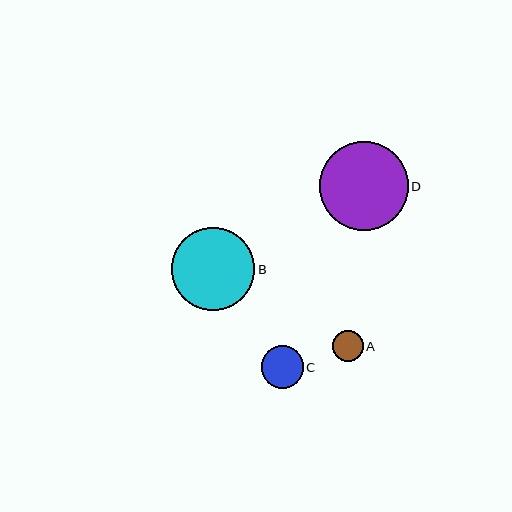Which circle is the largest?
Circle D is the largest with a size of approximately 88 pixels.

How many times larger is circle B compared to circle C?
Circle B is approximately 2.0 times the size of circle C.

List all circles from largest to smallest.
From largest to smallest: D, B, C, A.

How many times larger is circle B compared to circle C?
Circle B is approximately 2.0 times the size of circle C.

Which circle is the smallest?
Circle A is the smallest with a size of approximately 31 pixels.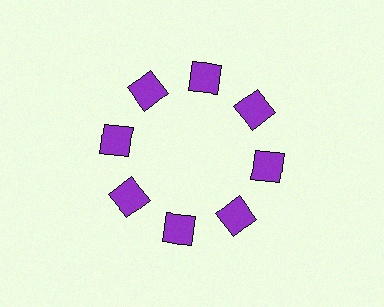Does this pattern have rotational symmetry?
Yes, this pattern has 8-fold rotational symmetry. It looks the same after rotating 45 degrees around the center.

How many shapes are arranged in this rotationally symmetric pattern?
There are 8 shapes, arranged in 8 groups of 1.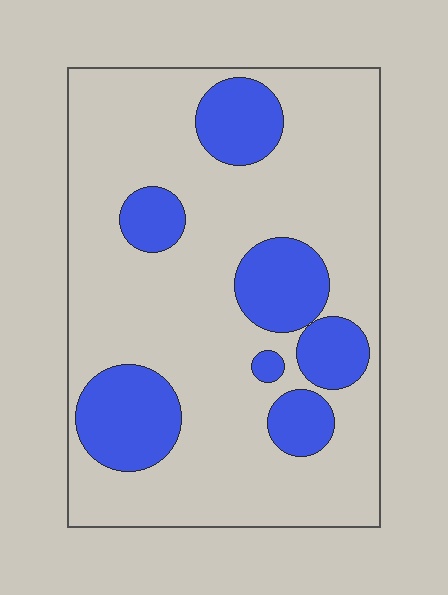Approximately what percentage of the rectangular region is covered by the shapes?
Approximately 25%.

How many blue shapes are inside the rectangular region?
7.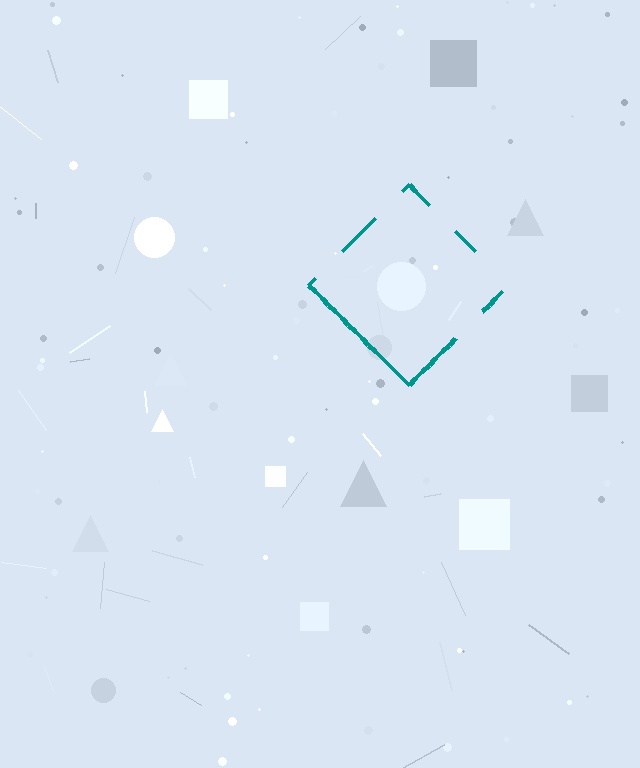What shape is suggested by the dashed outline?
The dashed outline suggests a diamond.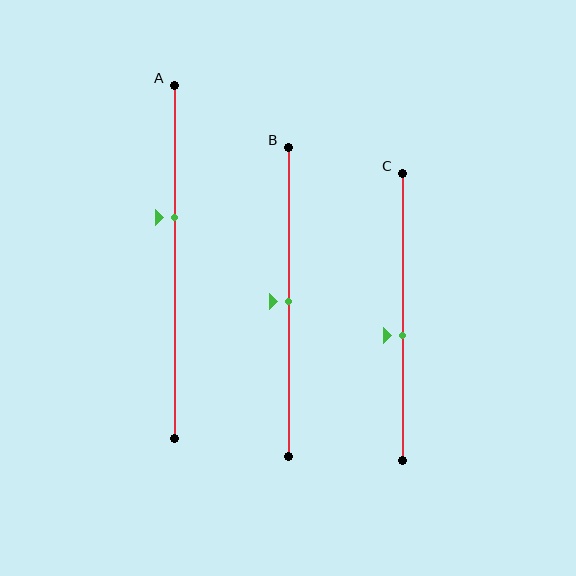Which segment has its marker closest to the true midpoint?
Segment B has its marker closest to the true midpoint.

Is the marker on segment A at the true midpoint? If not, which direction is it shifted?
No, the marker on segment A is shifted upward by about 13% of the segment length.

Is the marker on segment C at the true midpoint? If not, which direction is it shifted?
No, the marker on segment C is shifted downward by about 6% of the segment length.